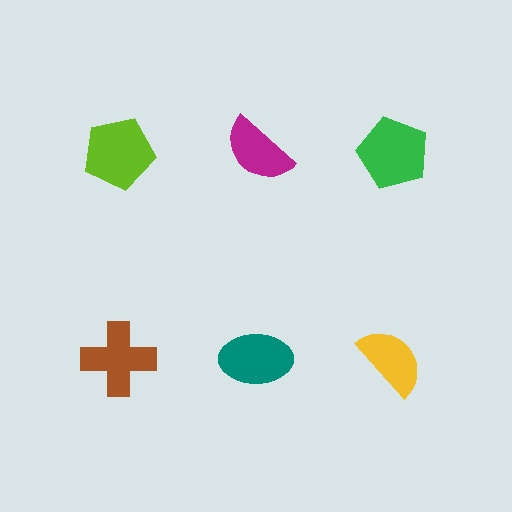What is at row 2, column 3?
A yellow semicircle.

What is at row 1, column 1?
A lime pentagon.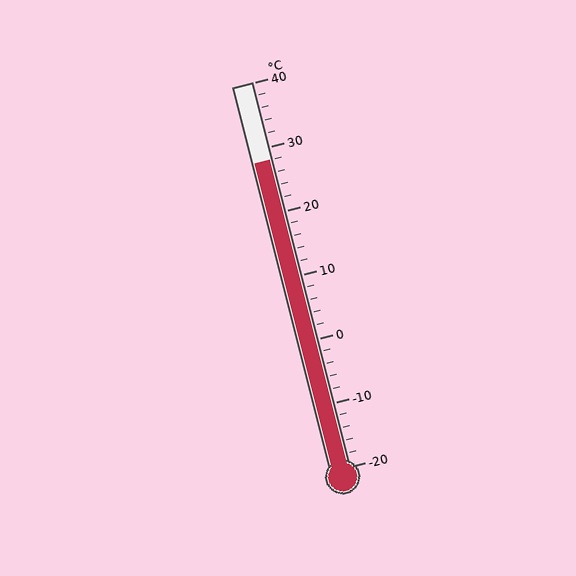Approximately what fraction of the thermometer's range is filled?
The thermometer is filled to approximately 80% of its range.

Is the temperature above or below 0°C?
The temperature is above 0°C.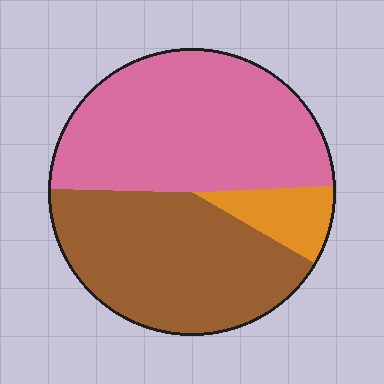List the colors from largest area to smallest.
From largest to smallest: pink, brown, orange.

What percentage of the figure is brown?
Brown covers roughly 40% of the figure.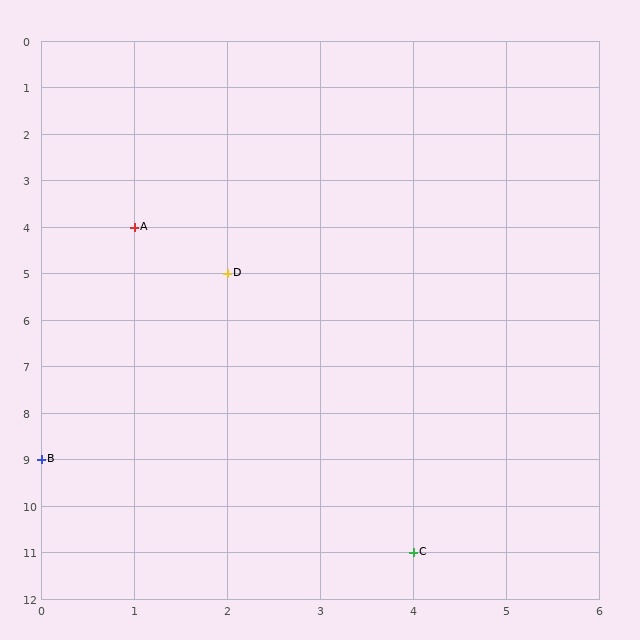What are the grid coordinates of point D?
Point D is at grid coordinates (2, 5).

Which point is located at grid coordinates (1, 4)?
Point A is at (1, 4).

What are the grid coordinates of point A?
Point A is at grid coordinates (1, 4).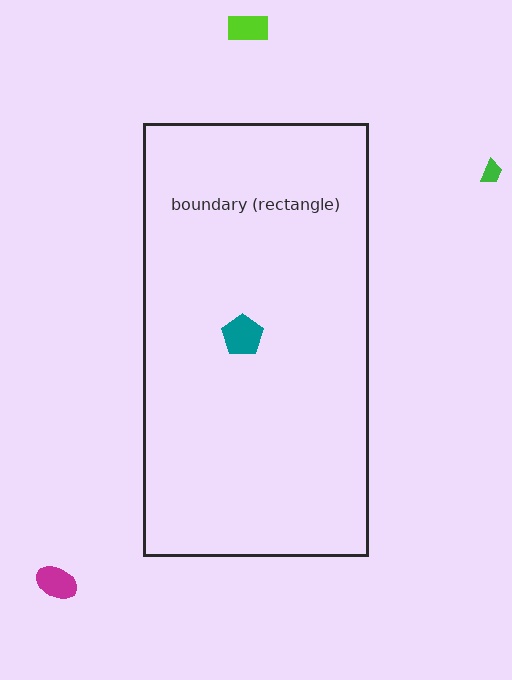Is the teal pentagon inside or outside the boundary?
Inside.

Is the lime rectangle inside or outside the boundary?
Outside.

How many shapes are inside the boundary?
1 inside, 3 outside.